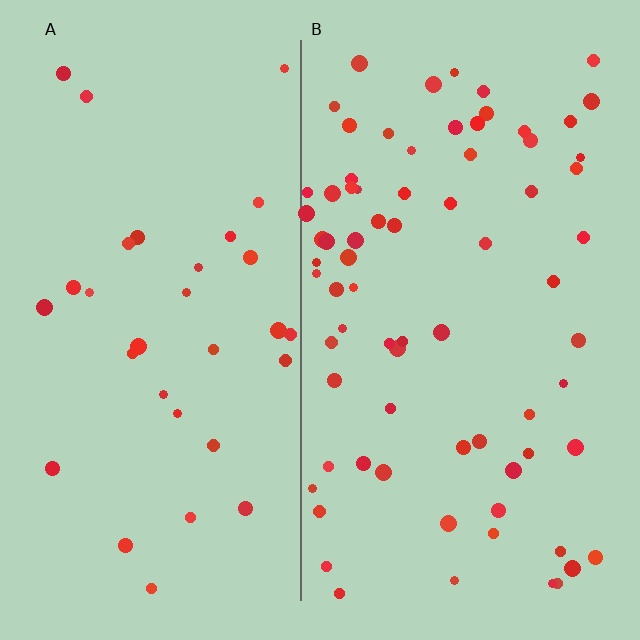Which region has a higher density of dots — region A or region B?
B (the right).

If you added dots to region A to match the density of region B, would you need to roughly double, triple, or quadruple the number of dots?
Approximately double.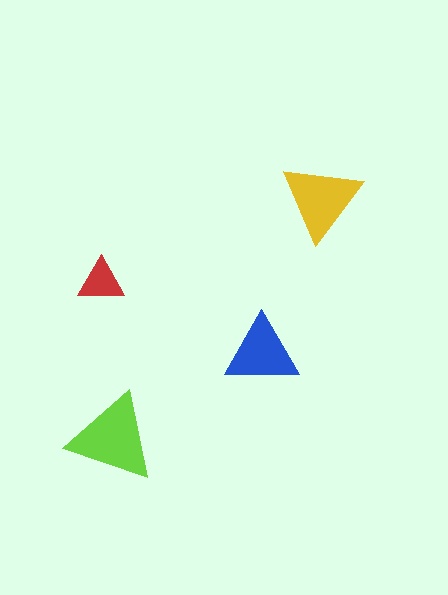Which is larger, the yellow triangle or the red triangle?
The yellow one.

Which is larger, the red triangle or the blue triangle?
The blue one.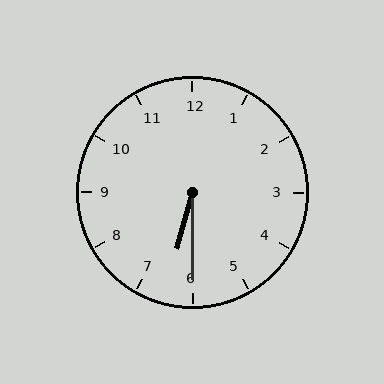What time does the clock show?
6:30.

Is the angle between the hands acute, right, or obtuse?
It is acute.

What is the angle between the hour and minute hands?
Approximately 15 degrees.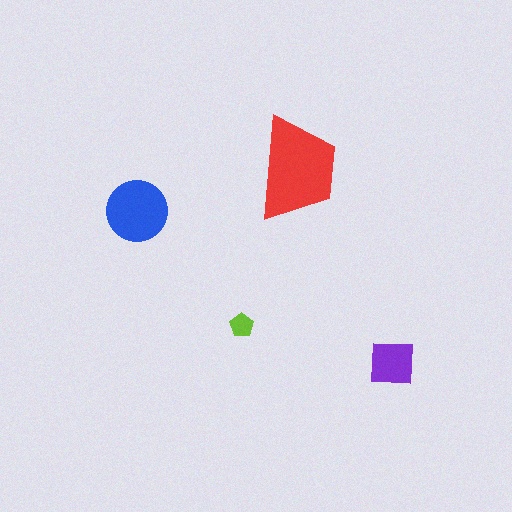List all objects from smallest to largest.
The lime pentagon, the purple square, the blue circle, the red trapezoid.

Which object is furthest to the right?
The purple square is rightmost.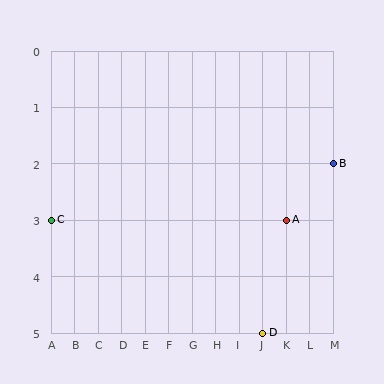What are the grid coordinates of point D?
Point D is at grid coordinates (J, 5).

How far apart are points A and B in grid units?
Points A and B are 2 columns and 1 row apart (about 2.2 grid units diagonally).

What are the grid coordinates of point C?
Point C is at grid coordinates (A, 3).